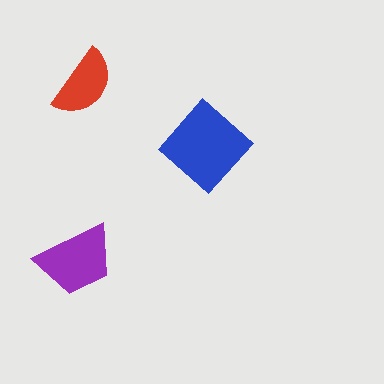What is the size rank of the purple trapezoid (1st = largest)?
2nd.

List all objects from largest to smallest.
The blue diamond, the purple trapezoid, the red semicircle.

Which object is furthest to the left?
The purple trapezoid is leftmost.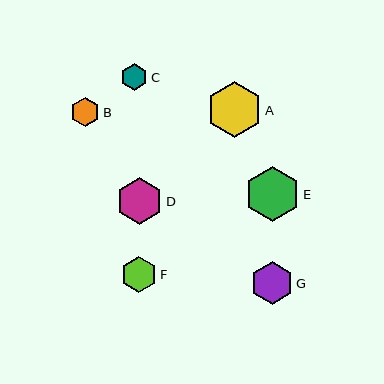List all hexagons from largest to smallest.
From largest to smallest: A, E, D, G, F, B, C.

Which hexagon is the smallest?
Hexagon C is the smallest with a size of approximately 27 pixels.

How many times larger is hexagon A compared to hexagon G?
Hexagon A is approximately 1.3 times the size of hexagon G.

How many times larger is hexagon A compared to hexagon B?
Hexagon A is approximately 1.9 times the size of hexagon B.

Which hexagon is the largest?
Hexagon A is the largest with a size of approximately 56 pixels.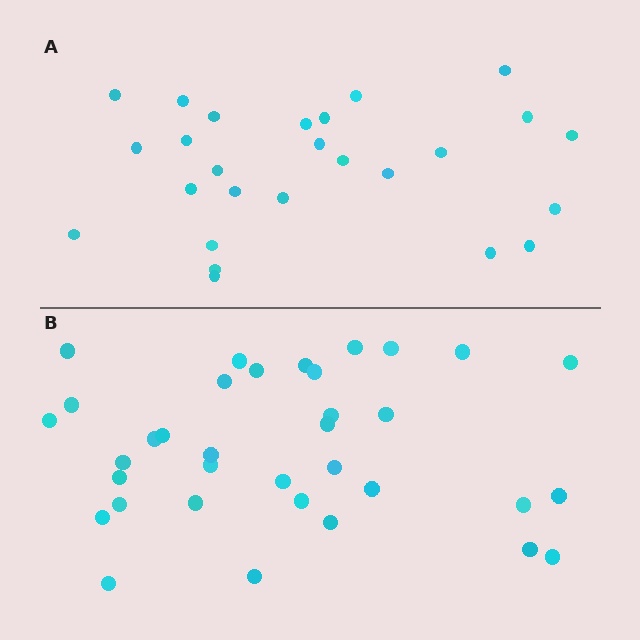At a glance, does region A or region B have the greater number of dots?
Region B (the bottom region) has more dots.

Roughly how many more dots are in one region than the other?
Region B has roughly 8 or so more dots than region A.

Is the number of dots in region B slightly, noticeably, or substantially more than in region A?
Region B has noticeably more, but not dramatically so. The ratio is roughly 1.3 to 1.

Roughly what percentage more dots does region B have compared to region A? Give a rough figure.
About 35% more.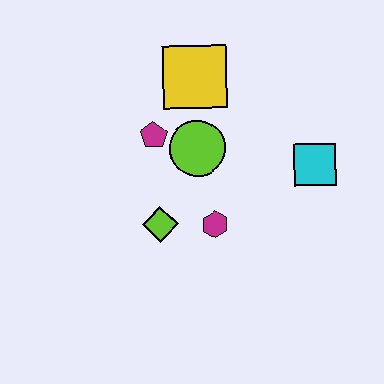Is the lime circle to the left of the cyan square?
Yes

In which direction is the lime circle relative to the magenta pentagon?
The lime circle is to the right of the magenta pentagon.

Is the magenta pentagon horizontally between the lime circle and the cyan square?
No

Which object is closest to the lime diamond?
The magenta hexagon is closest to the lime diamond.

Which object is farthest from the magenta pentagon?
The cyan square is farthest from the magenta pentagon.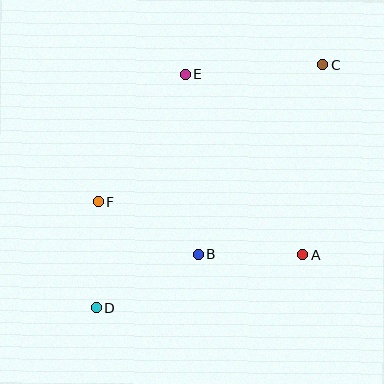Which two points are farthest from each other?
Points C and D are farthest from each other.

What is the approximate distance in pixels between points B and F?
The distance between B and F is approximately 114 pixels.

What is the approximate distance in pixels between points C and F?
The distance between C and F is approximately 264 pixels.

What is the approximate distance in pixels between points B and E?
The distance between B and E is approximately 181 pixels.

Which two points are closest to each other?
Points A and B are closest to each other.